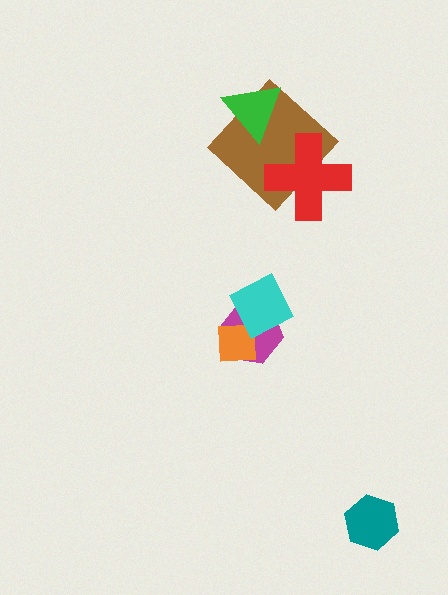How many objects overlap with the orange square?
2 objects overlap with the orange square.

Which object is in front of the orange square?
The cyan diamond is in front of the orange square.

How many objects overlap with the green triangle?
1 object overlaps with the green triangle.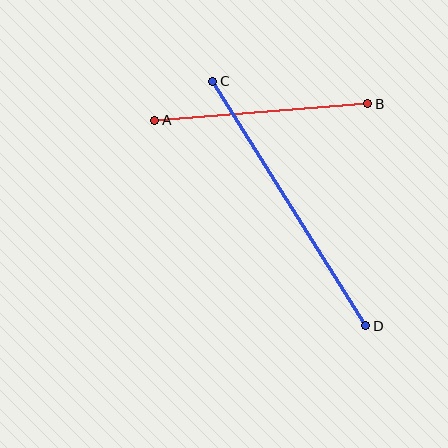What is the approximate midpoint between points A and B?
The midpoint is at approximately (261, 112) pixels.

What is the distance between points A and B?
The distance is approximately 214 pixels.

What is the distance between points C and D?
The distance is approximately 289 pixels.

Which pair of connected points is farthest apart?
Points C and D are farthest apart.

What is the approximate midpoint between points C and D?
The midpoint is at approximately (289, 204) pixels.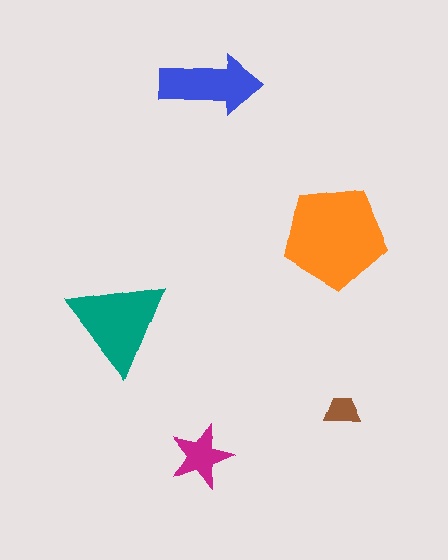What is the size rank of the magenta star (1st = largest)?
4th.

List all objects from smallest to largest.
The brown trapezoid, the magenta star, the blue arrow, the teal triangle, the orange pentagon.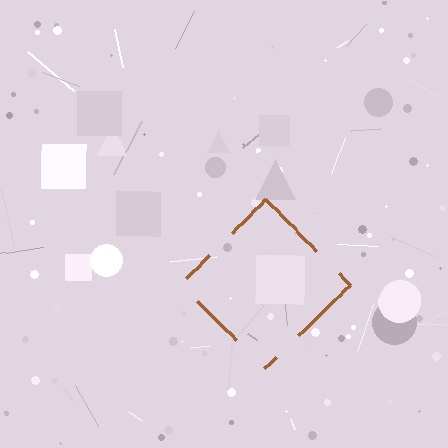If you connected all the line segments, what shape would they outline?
They would outline a diamond.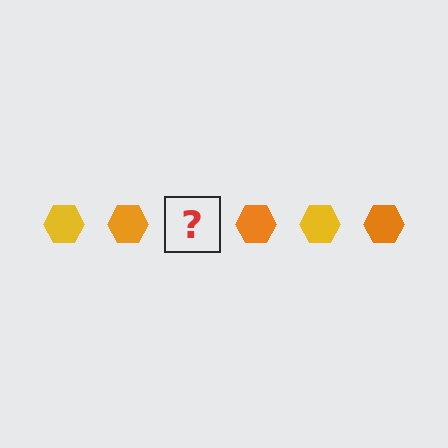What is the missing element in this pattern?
The missing element is a yellow hexagon.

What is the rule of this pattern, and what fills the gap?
The rule is that the pattern cycles through yellow, orange hexagons. The gap should be filled with a yellow hexagon.